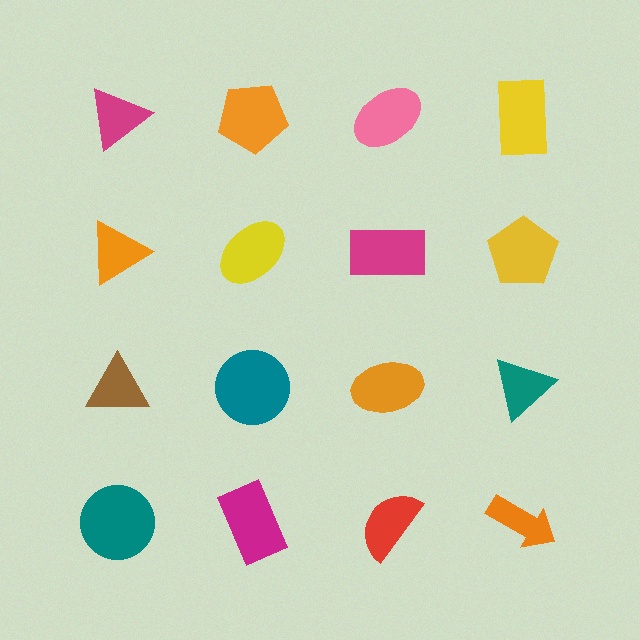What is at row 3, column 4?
A teal triangle.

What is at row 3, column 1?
A brown triangle.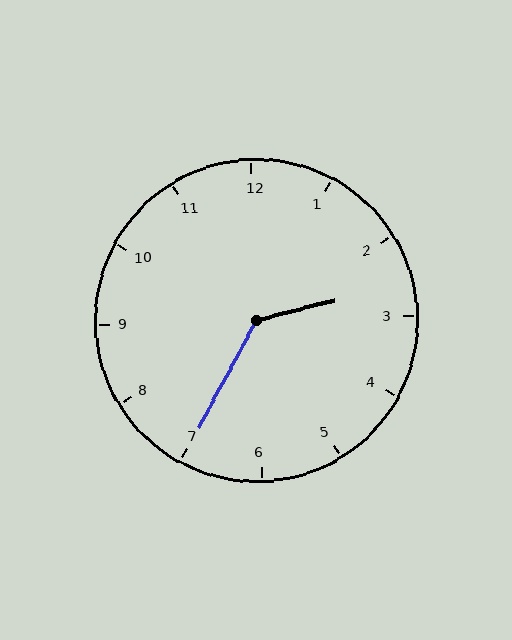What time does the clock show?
2:35.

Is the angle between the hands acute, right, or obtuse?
It is obtuse.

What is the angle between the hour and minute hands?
Approximately 132 degrees.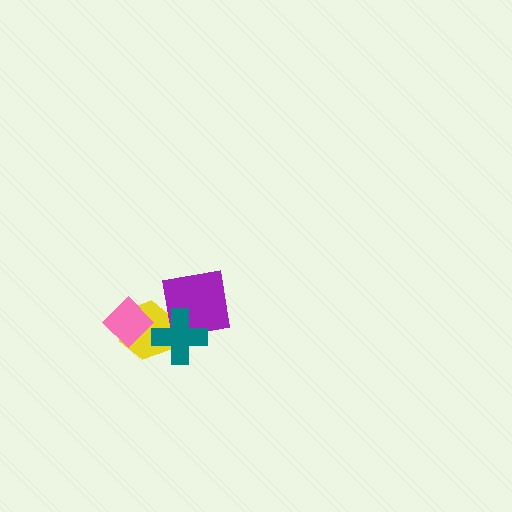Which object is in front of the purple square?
The teal cross is in front of the purple square.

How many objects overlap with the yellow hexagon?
3 objects overlap with the yellow hexagon.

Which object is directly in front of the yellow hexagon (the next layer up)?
The pink diamond is directly in front of the yellow hexagon.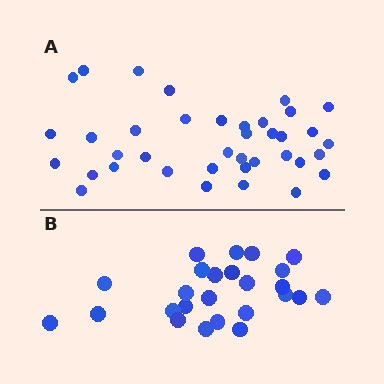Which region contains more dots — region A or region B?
Region A (the top region) has more dots.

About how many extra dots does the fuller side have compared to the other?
Region A has approximately 15 more dots than region B.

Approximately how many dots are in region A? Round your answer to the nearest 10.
About 40 dots. (The exact count is 38, which rounds to 40.)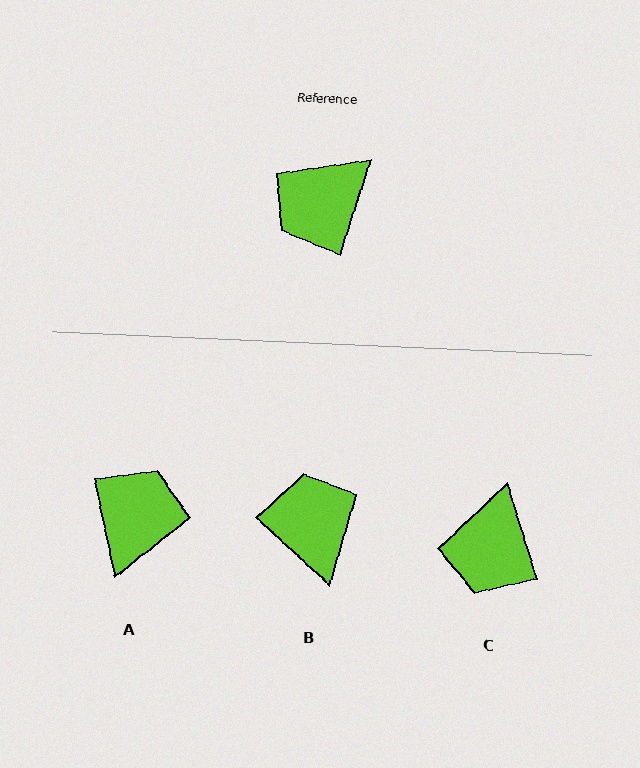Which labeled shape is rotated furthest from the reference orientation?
A, about 150 degrees away.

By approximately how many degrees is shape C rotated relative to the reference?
Approximately 35 degrees counter-clockwise.